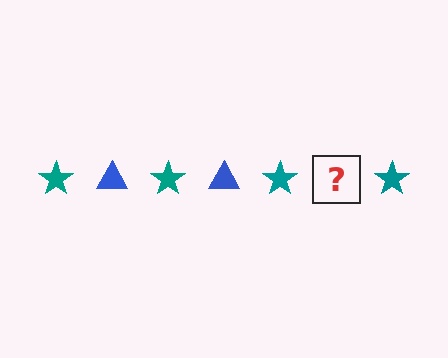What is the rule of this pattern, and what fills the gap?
The rule is that the pattern alternates between teal star and blue triangle. The gap should be filled with a blue triangle.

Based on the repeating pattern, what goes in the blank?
The blank should be a blue triangle.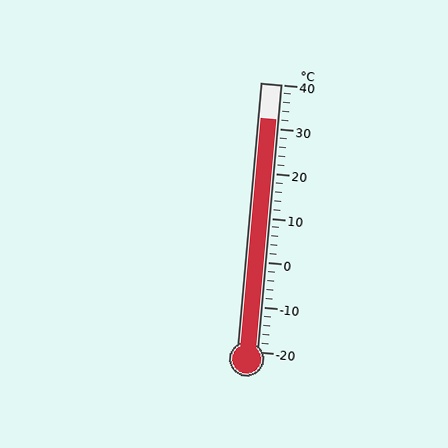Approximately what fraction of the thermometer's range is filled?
The thermometer is filled to approximately 85% of its range.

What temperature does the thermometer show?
The thermometer shows approximately 32°C.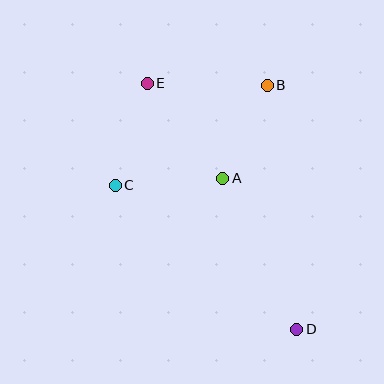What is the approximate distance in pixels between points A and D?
The distance between A and D is approximately 168 pixels.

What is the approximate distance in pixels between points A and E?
The distance between A and E is approximately 121 pixels.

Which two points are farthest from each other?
Points D and E are farthest from each other.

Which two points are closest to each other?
Points A and B are closest to each other.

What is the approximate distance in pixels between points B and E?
The distance between B and E is approximately 120 pixels.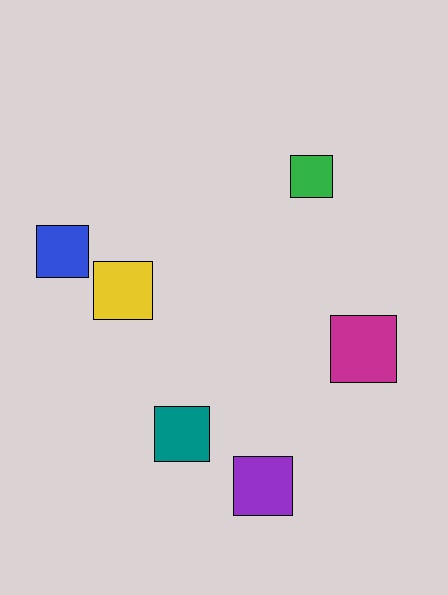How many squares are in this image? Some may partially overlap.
There are 6 squares.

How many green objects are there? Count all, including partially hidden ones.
There is 1 green object.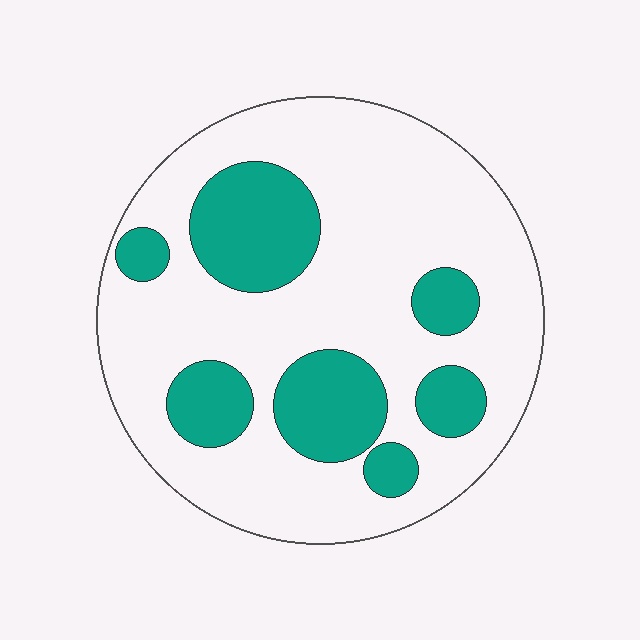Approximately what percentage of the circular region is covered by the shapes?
Approximately 25%.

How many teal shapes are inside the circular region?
7.